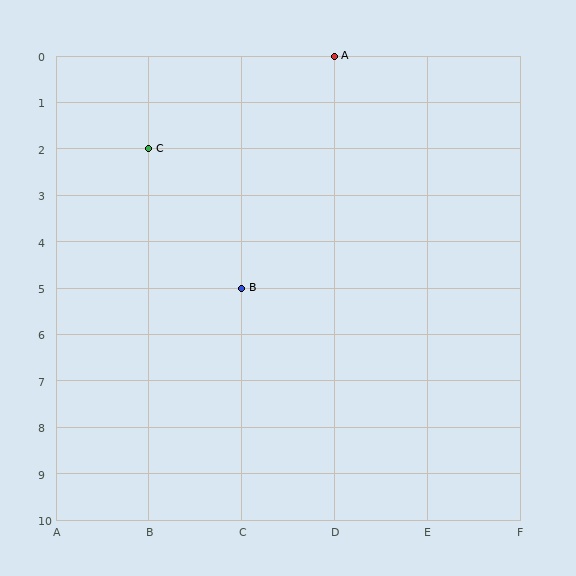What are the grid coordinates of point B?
Point B is at grid coordinates (C, 5).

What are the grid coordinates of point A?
Point A is at grid coordinates (D, 0).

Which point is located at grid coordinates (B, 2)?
Point C is at (B, 2).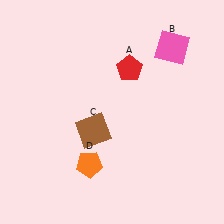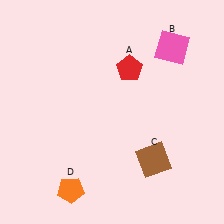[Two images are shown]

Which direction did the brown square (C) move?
The brown square (C) moved right.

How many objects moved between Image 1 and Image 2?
2 objects moved between the two images.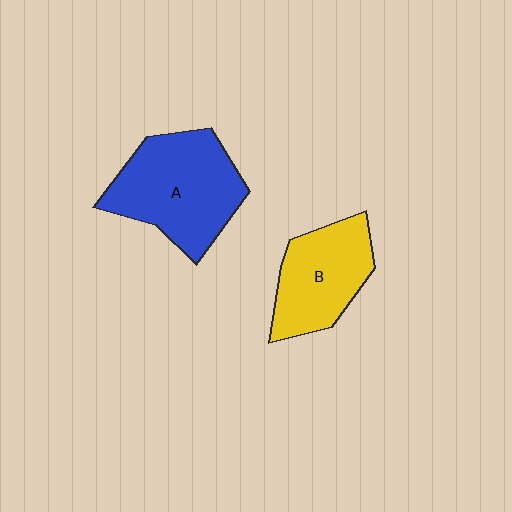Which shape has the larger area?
Shape A (blue).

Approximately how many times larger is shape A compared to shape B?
Approximately 1.4 times.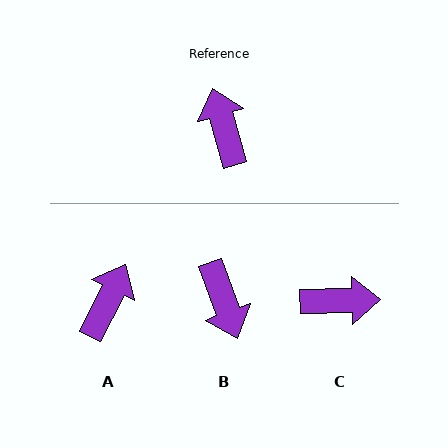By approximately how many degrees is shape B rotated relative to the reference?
Approximately 176 degrees clockwise.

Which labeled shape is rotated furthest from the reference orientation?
B, about 176 degrees away.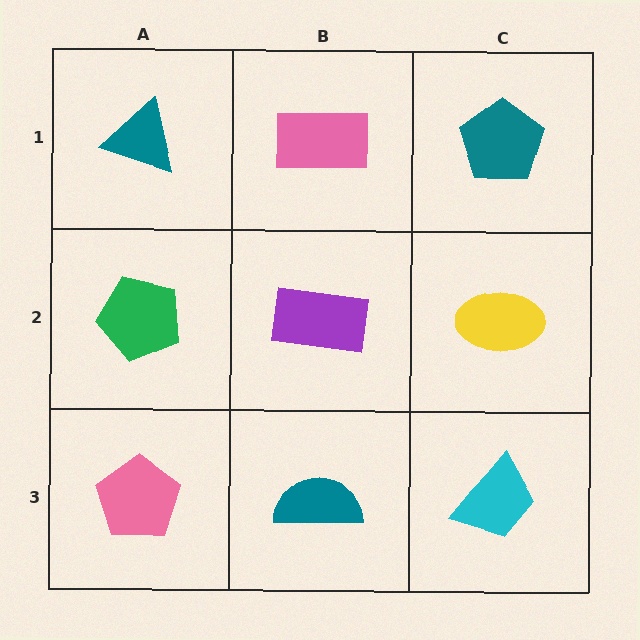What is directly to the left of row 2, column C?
A purple rectangle.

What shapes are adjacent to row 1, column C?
A yellow ellipse (row 2, column C), a pink rectangle (row 1, column B).